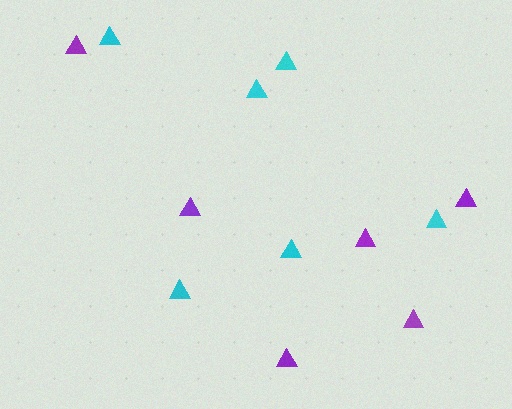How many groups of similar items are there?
There are 2 groups: one group of purple triangles (6) and one group of cyan triangles (6).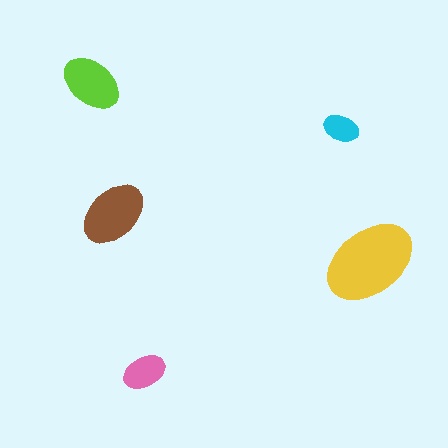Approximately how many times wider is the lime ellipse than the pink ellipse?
About 1.5 times wider.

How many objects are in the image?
There are 5 objects in the image.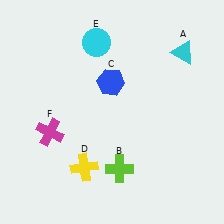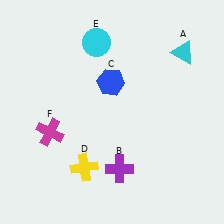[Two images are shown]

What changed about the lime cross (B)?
In Image 1, B is lime. In Image 2, it changed to purple.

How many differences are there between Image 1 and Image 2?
There is 1 difference between the two images.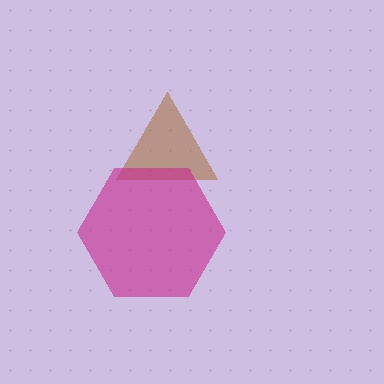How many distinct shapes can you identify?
There are 2 distinct shapes: a brown triangle, a magenta hexagon.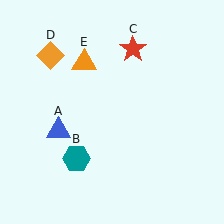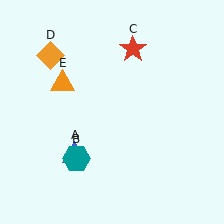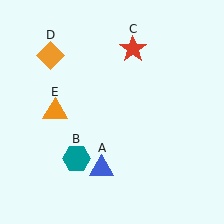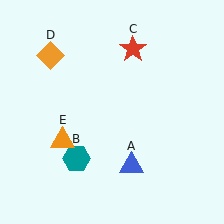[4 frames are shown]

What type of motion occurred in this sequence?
The blue triangle (object A), orange triangle (object E) rotated counterclockwise around the center of the scene.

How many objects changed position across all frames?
2 objects changed position: blue triangle (object A), orange triangle (object E).